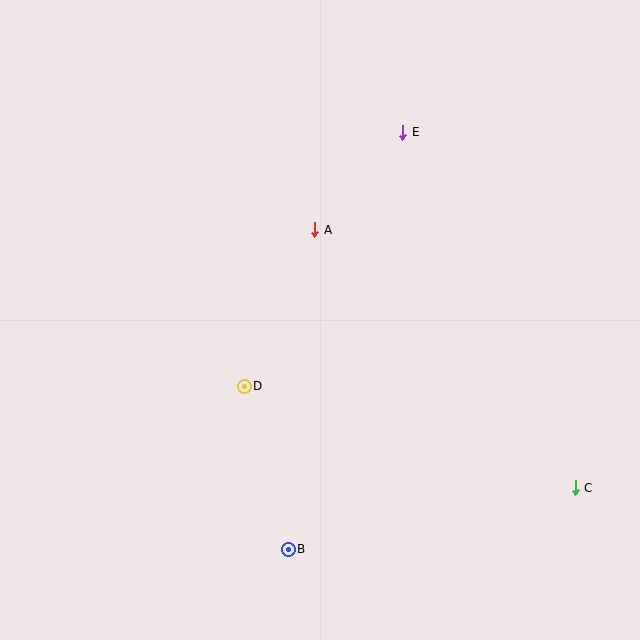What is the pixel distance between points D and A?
The distance between D and A is 172 pixels.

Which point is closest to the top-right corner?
Point E is closest to the top-right corner.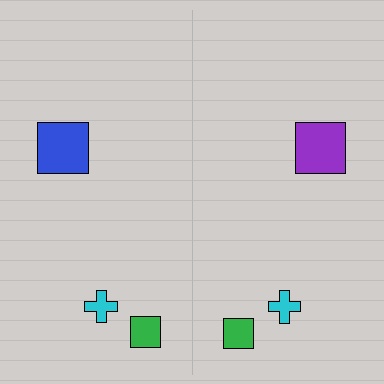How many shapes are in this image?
There are 6 shapes in this image.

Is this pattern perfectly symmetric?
No, the pattern is not perfectly symmetric. The purple square on the right side breaks the symmetry — its mirror counterpart is blue.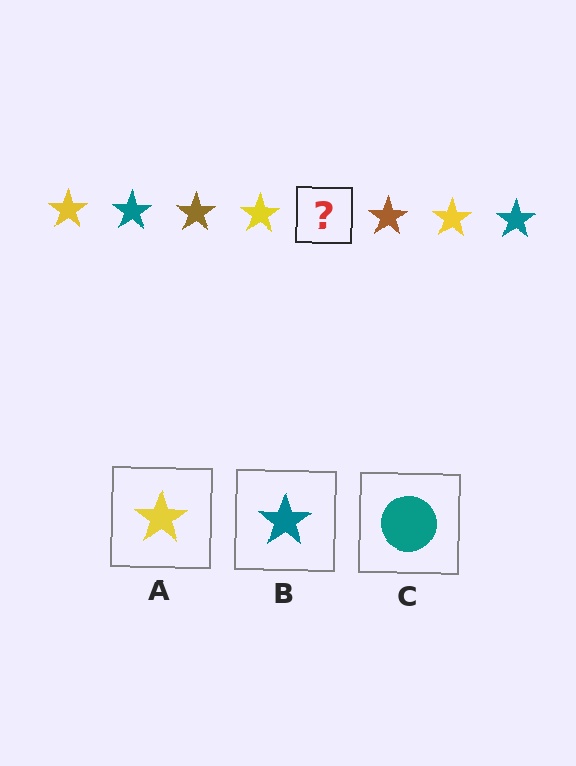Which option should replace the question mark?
Option B.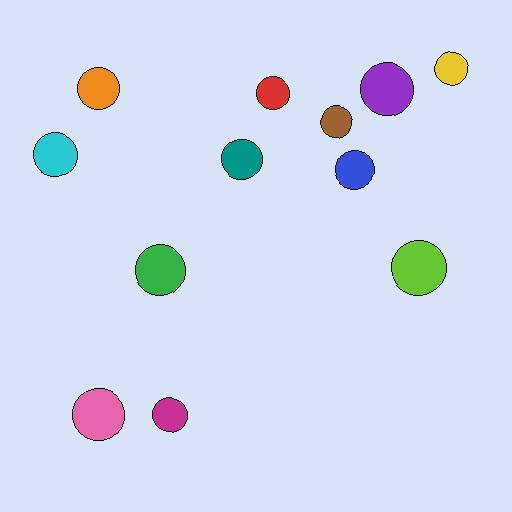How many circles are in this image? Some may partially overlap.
There are 12 circles.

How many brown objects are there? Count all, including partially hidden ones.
There is 1 brown object.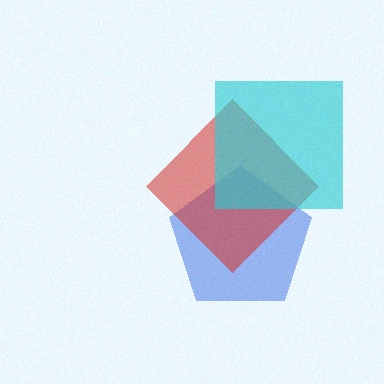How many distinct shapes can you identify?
There are 3 distinct shapes: a blue pentagon, a red diamond, a cyan square.